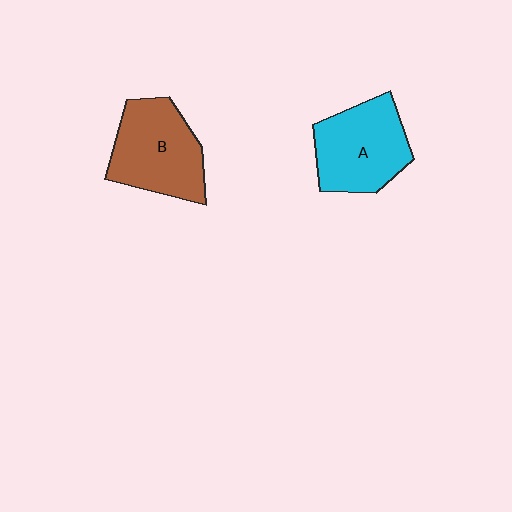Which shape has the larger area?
Shape B (brown).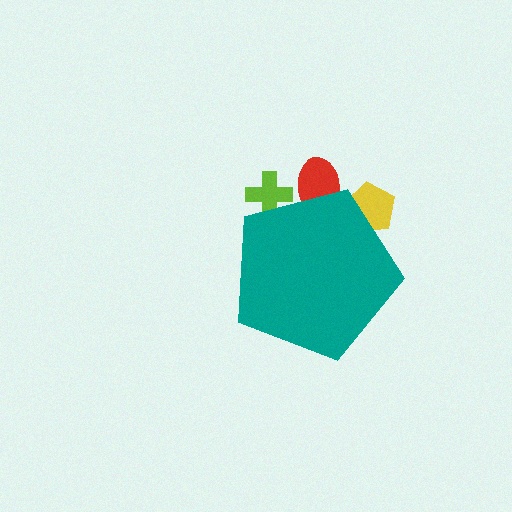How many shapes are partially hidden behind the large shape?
3 shapes are partially hidden.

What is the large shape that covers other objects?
A teal pentagon.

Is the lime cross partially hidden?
Yes, the lime cross is partially hidden behind the teal pentagon.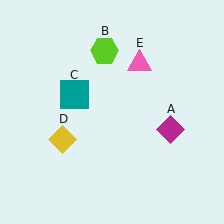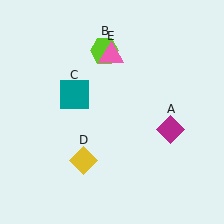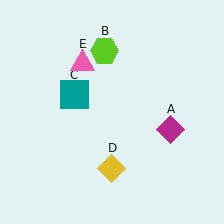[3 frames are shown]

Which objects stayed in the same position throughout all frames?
Magenta diamond (object A) and lime hexagon (object B) and teal square (object C) remained stationary.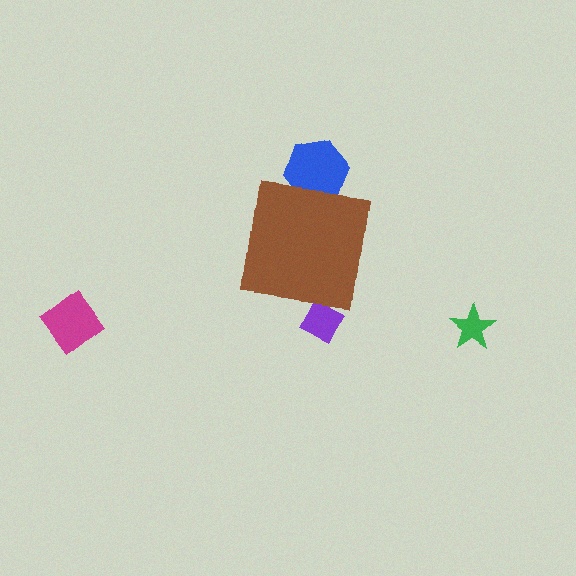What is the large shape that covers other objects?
A brown square.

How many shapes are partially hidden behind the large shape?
2 shapes are partially hidden.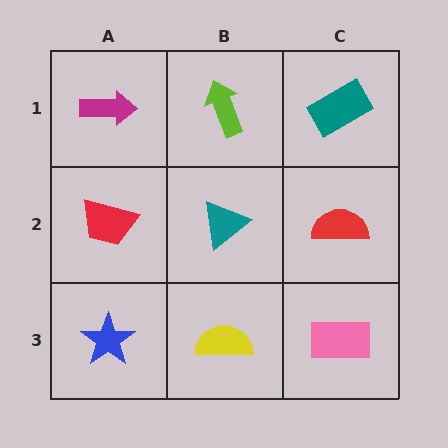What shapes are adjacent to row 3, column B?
A teal triangle (row 2, column B), a blue star (row 3, column A), a pink rectangle (row 3, column C).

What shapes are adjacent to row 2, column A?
A magenta arrow (row 1, column A), a blue star (row 3, column A), a teal triangle (row 2, column B).